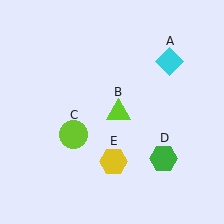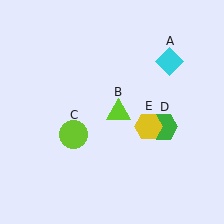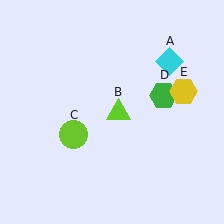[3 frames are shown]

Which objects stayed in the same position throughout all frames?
Cyan diamond (object A) and lime triangle (object B) and lime circle (object C) remained stationary.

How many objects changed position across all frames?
2 objects changed position: green hexagon (object D), yellow hexagon (object E).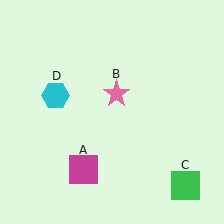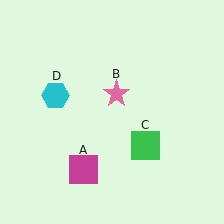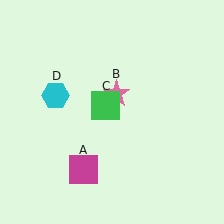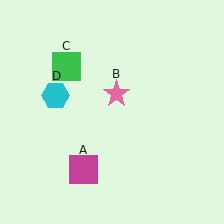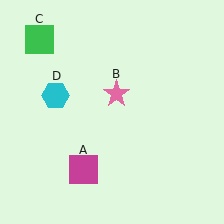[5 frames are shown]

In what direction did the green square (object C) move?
The green square (object C) moved up and to the left.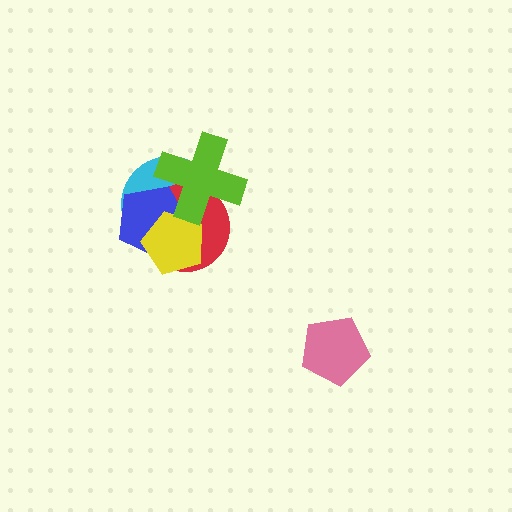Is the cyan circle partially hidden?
Yes, it is partially covered by another shape.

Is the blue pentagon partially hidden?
Yes, it is partially covered by another shape.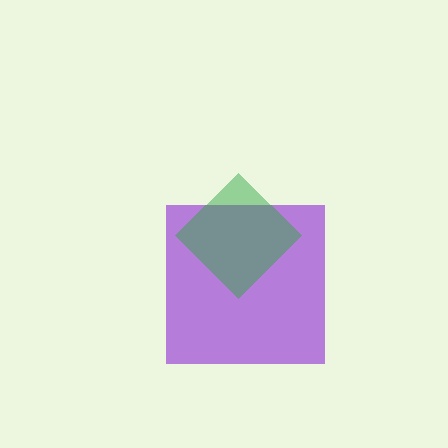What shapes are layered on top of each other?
The layered shapes are: a purple square, a green diamond.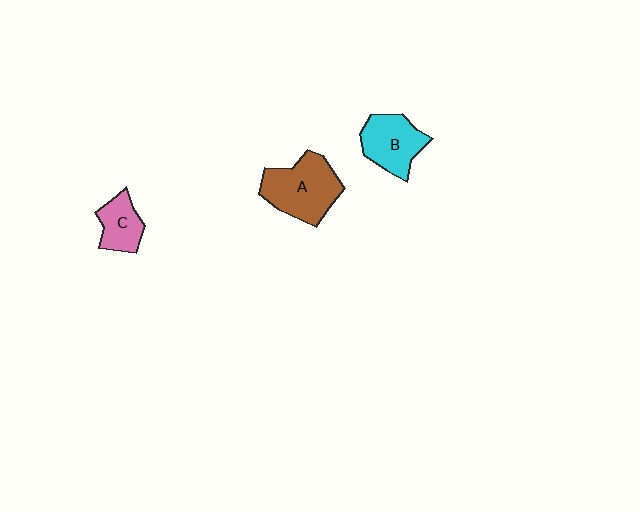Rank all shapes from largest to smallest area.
From largest to smallest: A (brown), B (cyan), C (pink).